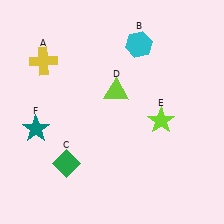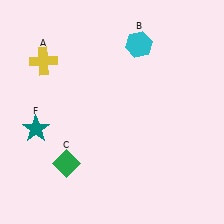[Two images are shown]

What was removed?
The lime star (E), the lime triangle (D) were removed in Image 2.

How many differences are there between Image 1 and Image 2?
There are 2 differences between the two images.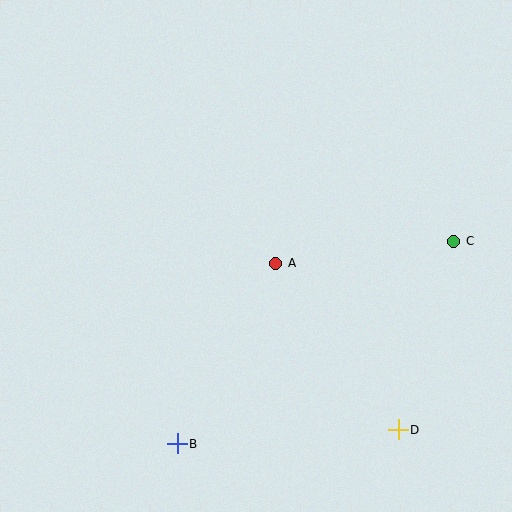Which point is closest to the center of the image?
Point A at (276, 263) is closest to the center.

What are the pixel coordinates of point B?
Point B is at (177, 444).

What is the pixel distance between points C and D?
The distance between C and D is 196 pixels.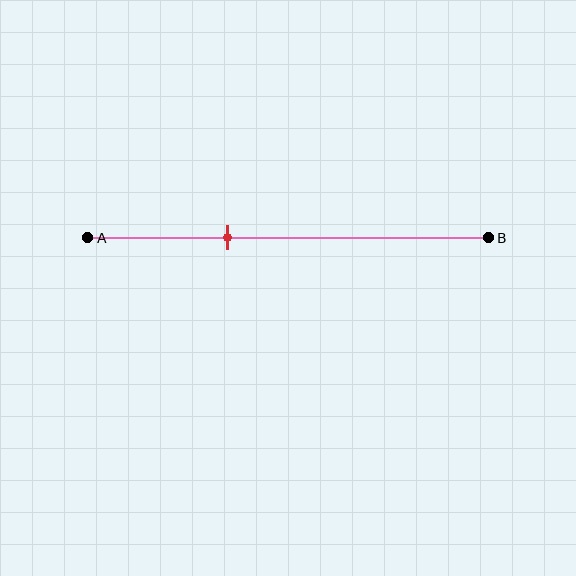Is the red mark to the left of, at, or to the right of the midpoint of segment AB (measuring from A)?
The red mark is to the left of the midpoint of segment AB.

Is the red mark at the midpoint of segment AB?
No, the mark is at about 35% from A, not at the 50% midpoint.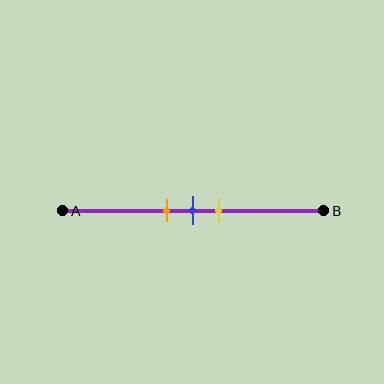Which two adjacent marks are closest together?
The orange and blue marks are the closest adjacent pair.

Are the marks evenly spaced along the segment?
Yes, the marks are approximately evenly spaced.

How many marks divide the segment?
There are 3 marks dividing the segment.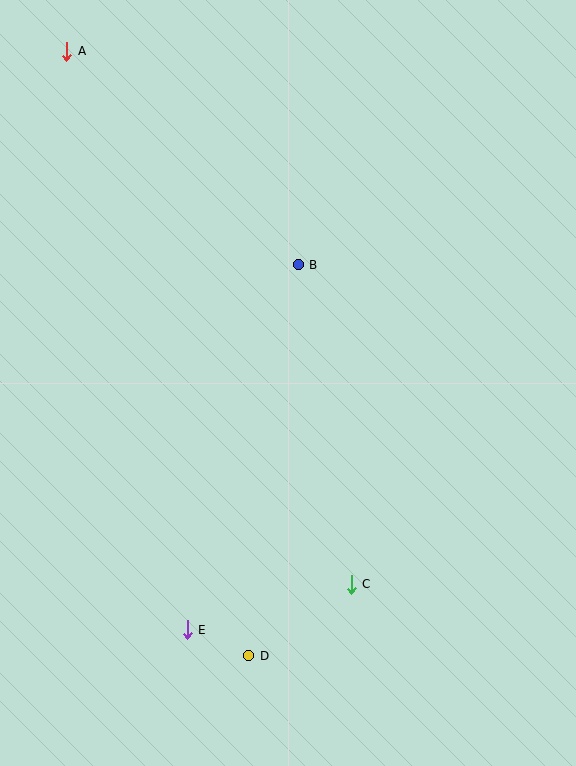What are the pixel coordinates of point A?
Point A is at (67, 51).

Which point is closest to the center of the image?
Point B at (298, 265) is closest to the center.